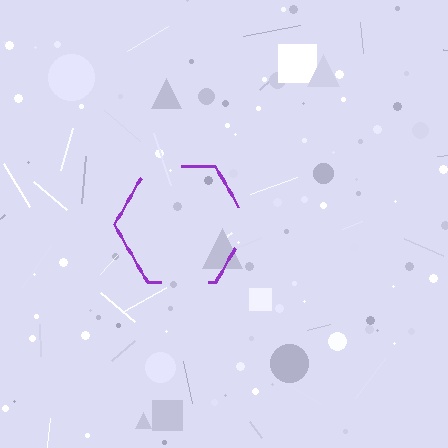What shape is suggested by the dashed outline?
The dashed outline suggests a hexagon.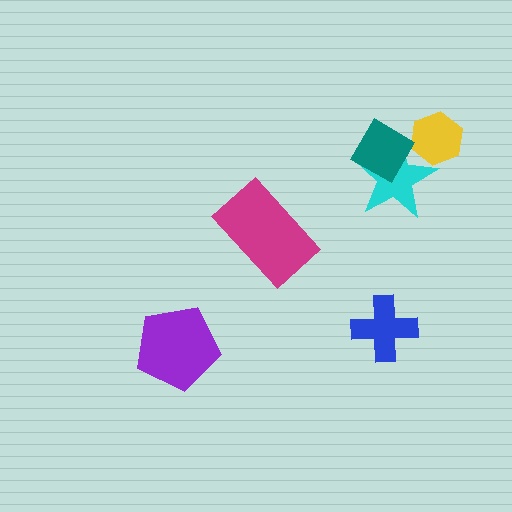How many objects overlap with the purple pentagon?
0 objects overlap with the purple pentagon.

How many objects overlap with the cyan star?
2 objects overlap with the cyan star.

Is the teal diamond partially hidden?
No, no other shape covers it.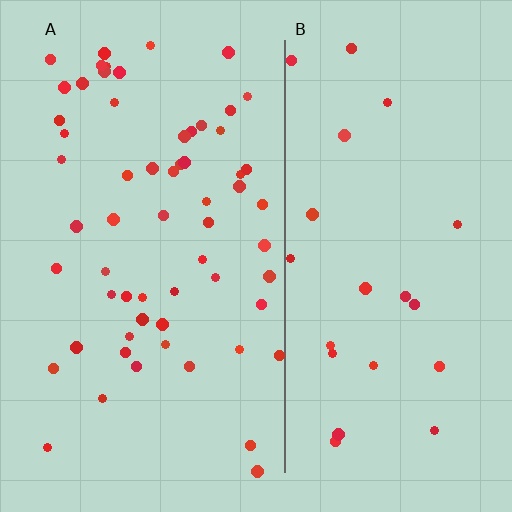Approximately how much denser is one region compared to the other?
Approximately 2.7× — region A over region B.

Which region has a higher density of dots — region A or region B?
A (the left).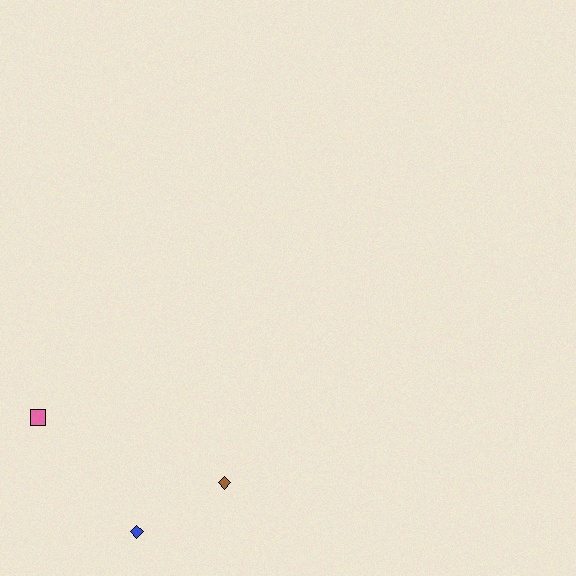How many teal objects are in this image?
There are no teal objects.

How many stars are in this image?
There are no stars.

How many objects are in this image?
There are 3 objects.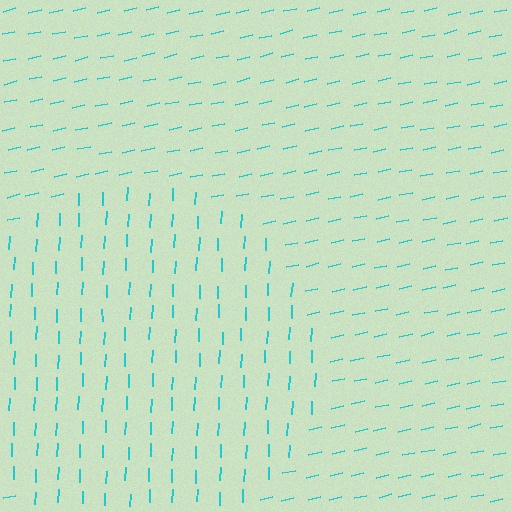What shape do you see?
I see a circle.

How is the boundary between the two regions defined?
The boundary is defined purely by a change in line orientation (approximately 75 degrees difference). All lines are the same color and thickness.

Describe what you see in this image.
The image is filled with small cyan line segments. A circle region in the image has lines oriented differently from the surrounding lines, creating a visible texture boundary.